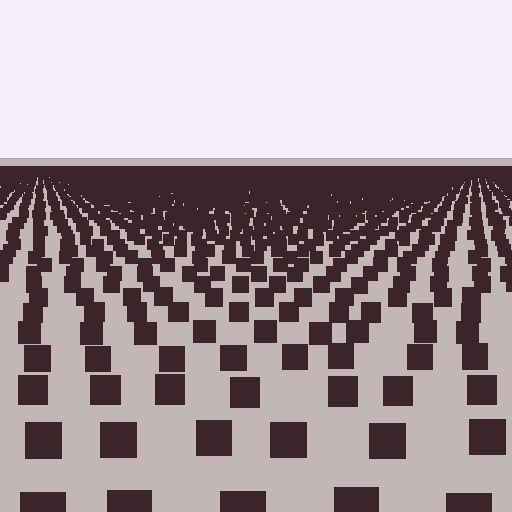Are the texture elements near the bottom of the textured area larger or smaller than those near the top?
Larger. Near the bottom, elements are closer to the viewer and appear at a bigger on-screen size.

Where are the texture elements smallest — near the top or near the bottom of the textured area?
Near the top.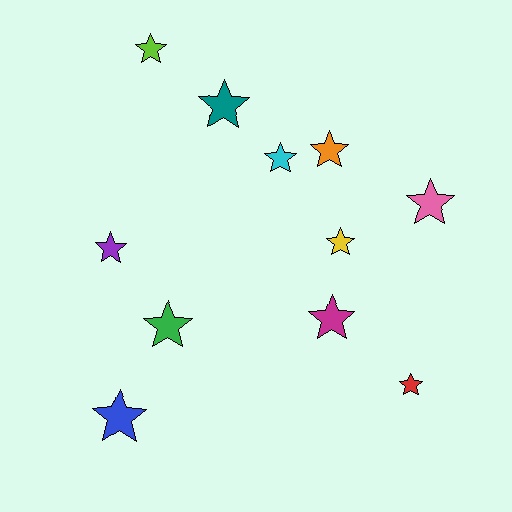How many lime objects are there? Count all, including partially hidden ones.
There is 1 lime object.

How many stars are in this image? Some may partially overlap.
There are 11 stars.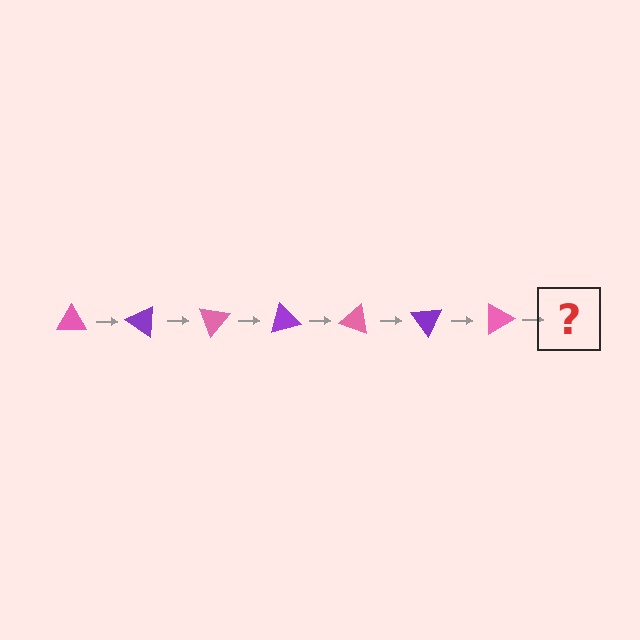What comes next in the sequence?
The next element should be a purple triangle, rotated 245 degrees from the start.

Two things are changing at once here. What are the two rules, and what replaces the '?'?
The two rules are that it rotates 35 degrees each step and the color cycles through pink and purple. The '?' should be a purple triangle, rotated 245 degrees from the start.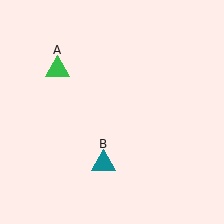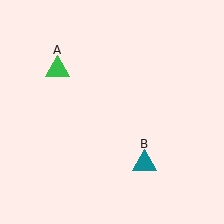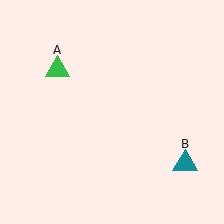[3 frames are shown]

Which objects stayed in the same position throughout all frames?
Green triangle (object A) remained stationary.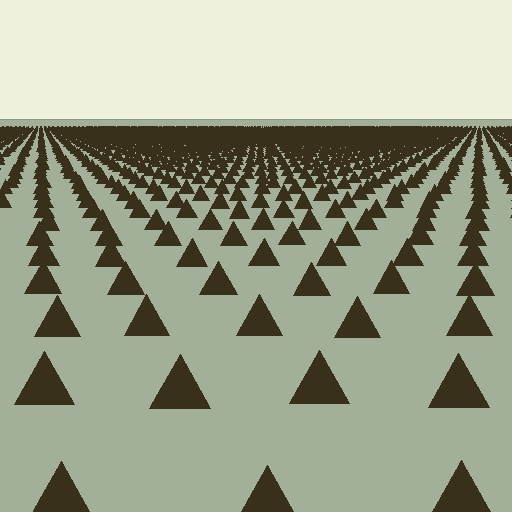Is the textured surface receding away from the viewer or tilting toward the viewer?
The surface is receding away from the viewer. Texture elements get smaller and denser toward the top.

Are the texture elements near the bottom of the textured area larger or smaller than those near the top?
Larger. Near the bottom, elements are closer to the viewer and appear at a bigger on-screen size.